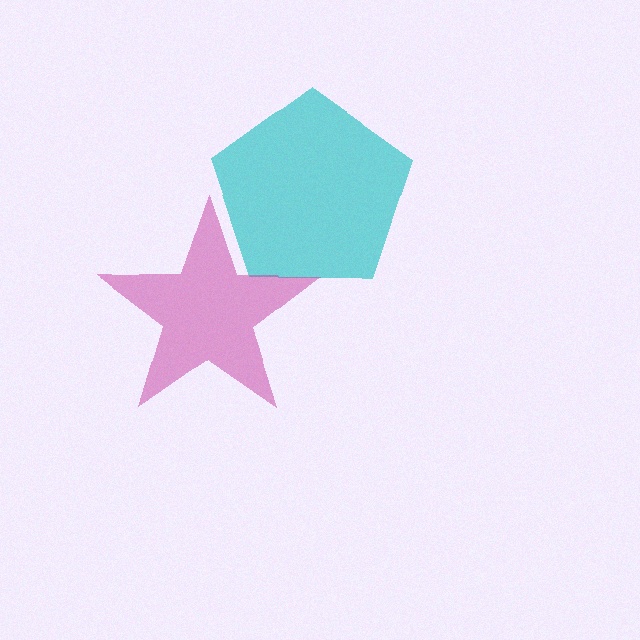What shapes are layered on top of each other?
The layered shapes are: a cyan pentagon, a magenta star.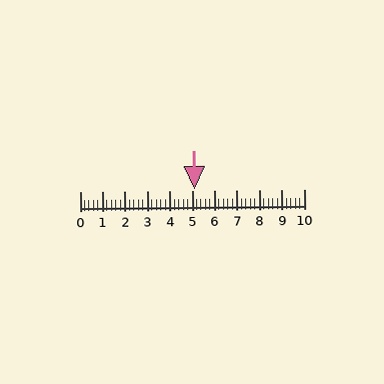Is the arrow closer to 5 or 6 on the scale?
The arrow is closer to 5.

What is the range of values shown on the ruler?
The ruler shows values from 0 to 10.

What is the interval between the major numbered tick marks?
The major tick marks are spaced 1 units apart.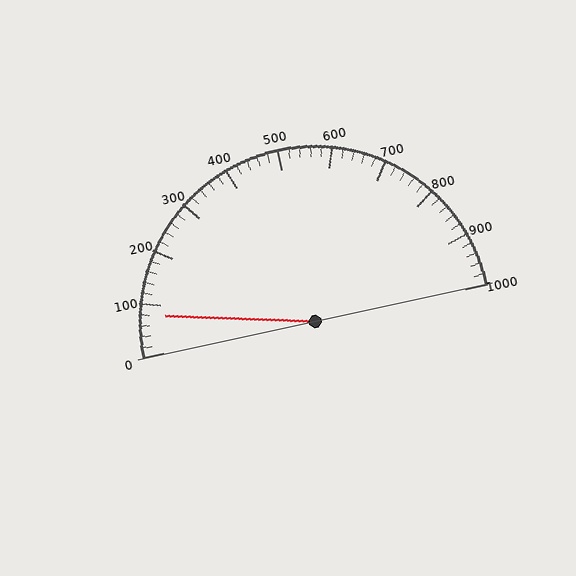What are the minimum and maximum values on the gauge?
The gauge ranges from 0 to 1000.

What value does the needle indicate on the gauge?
The needle indicates approximately 80.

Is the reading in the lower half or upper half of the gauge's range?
The reading is in the lower half of the range (0 to 1000).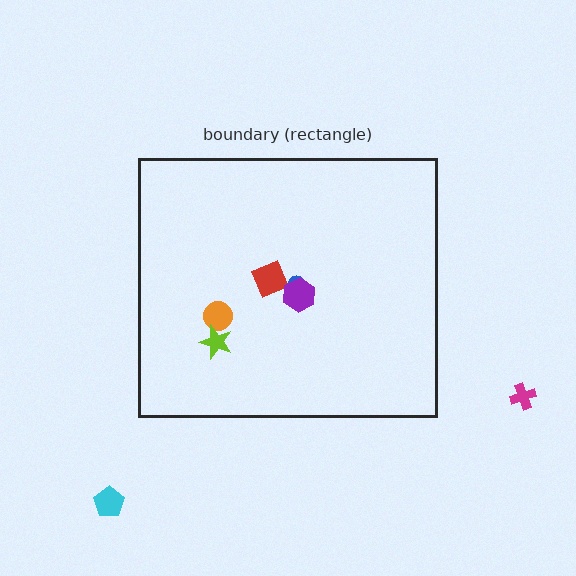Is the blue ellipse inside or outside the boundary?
Inside.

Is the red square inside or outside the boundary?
Inside.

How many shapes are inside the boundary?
5 inside, 2 outside.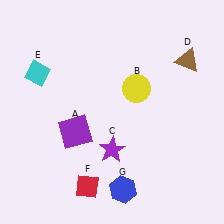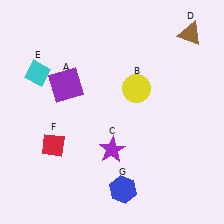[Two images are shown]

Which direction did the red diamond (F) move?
The red diamond (F) moved up.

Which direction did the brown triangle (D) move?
The brown triangle (D) moved up.